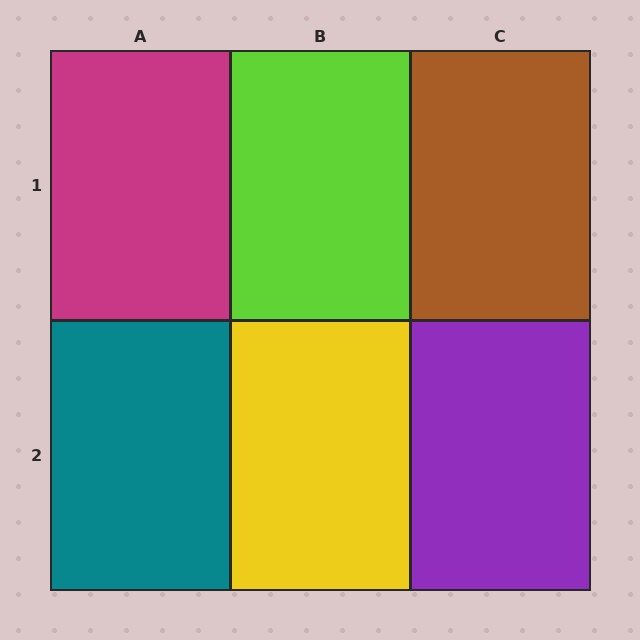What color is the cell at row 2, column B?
Yellow.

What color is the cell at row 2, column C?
Purple.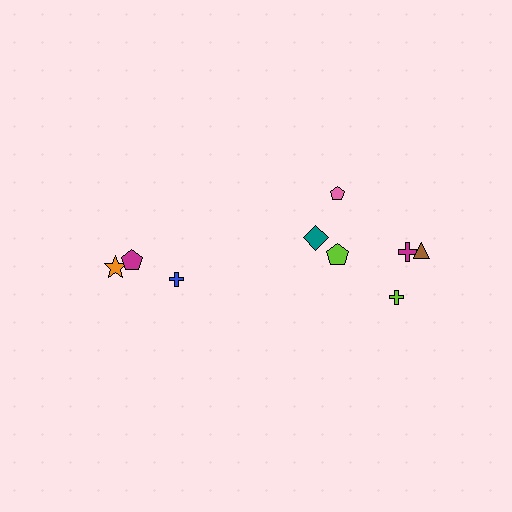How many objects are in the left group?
There are 3 objects.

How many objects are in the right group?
There are 6 objects.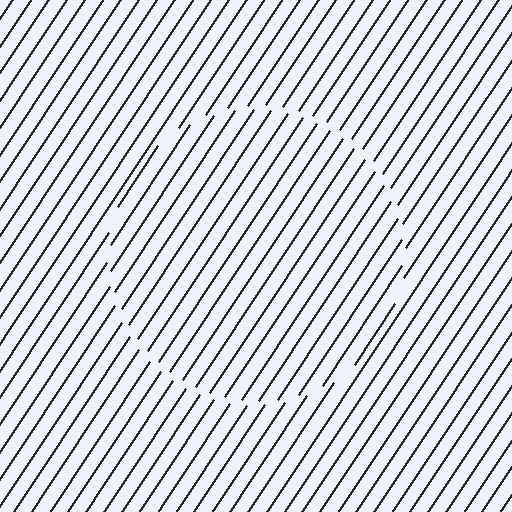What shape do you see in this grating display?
An illusory circle. The interior of the shape contains the same grating, shifted by half a period — the contour is defined by the phase discontinuity where line-ends from the inner and outer gratings abut.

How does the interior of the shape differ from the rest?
The interior of the shape contains the same grating, shifted by half a period — the contour is defined by the phase discontinuity where line-ends from the inner and outer gratings abut.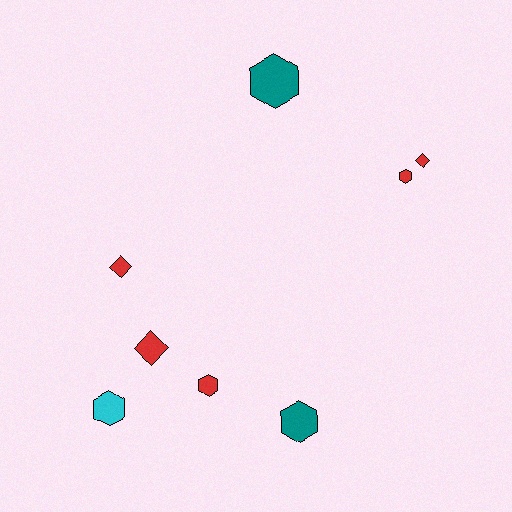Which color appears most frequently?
Red, with 5 objects.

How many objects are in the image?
There are 8 objects.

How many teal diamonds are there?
There are no teal diamonds.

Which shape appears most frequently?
Hexagon, with 5 objects.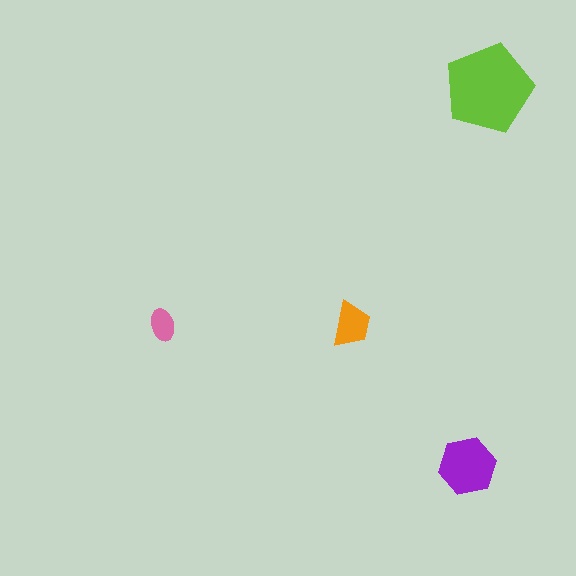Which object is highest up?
The lime pentagon is topmost.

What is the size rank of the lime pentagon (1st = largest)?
1st.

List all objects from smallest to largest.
The pink ellipse, the orange trapezoid, the purple hexagon, the lime pentagon.